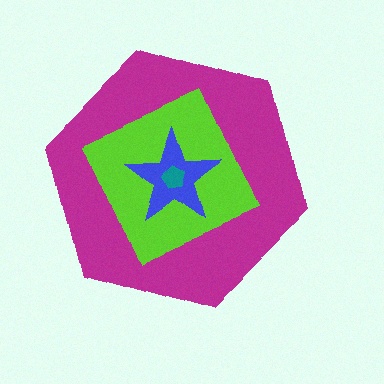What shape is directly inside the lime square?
The blue star.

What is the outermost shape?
The magenta hexagon.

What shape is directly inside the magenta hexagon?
The lime square.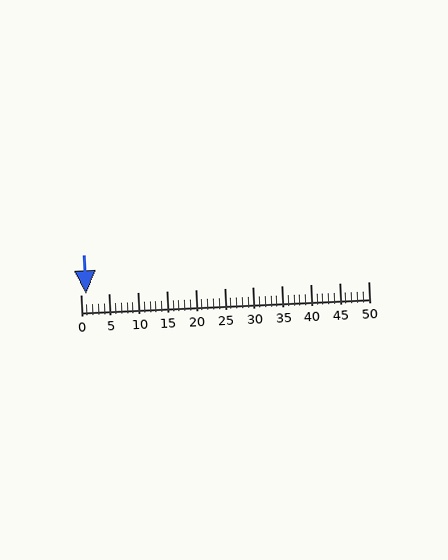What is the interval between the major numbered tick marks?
The major tick marks are spaced 5 units apart.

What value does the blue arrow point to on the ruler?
The blue arrow points to approximately 1.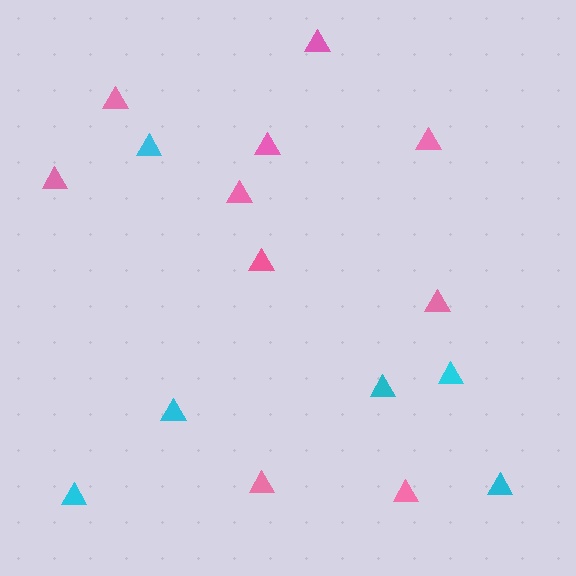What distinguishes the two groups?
There are 2 groups: one group of pink triangles (10) and one group of cyan triangles (6).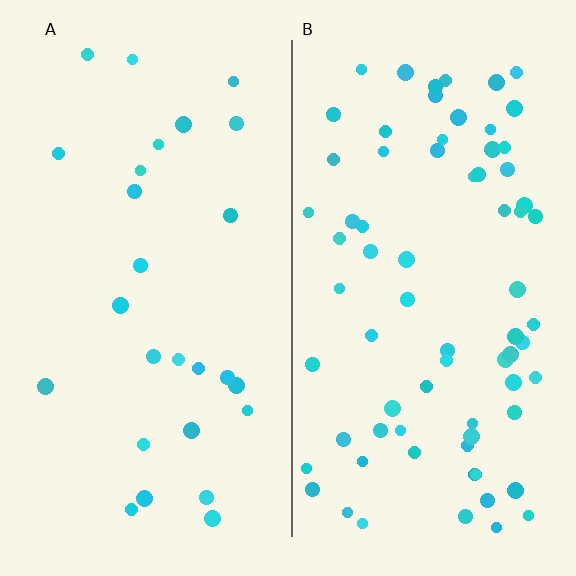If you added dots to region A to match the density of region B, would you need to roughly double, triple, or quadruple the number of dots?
Approximately triple.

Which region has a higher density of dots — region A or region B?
B (the right).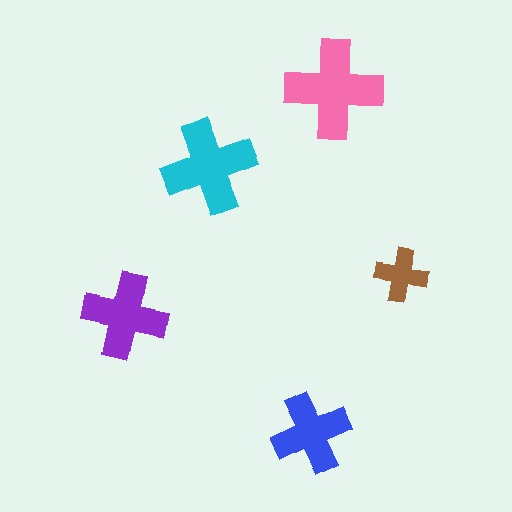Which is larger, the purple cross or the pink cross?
The pink one.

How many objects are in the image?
There are 5 objects in the image.